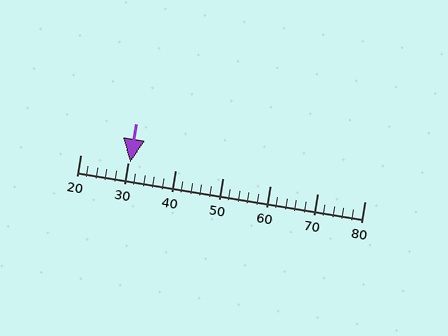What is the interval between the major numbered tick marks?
The major tick marks are spaced 10 units apart.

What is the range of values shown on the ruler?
The ruler shows values from 20 to 80.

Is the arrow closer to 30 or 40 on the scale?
The arrow is closer to 30.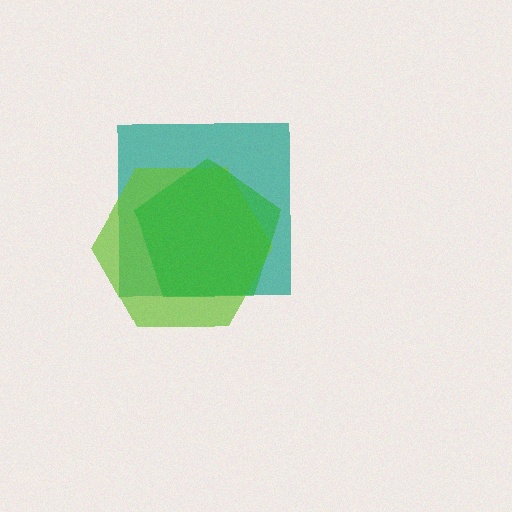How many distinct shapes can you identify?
There are 3 distinct shapes: a teal square, a lime hexagon, a green pentagon.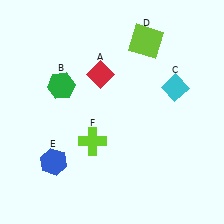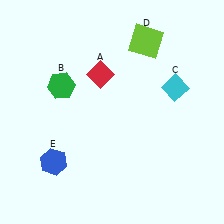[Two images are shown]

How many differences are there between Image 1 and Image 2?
There is 1 difference between the two images.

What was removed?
The lime cross (F) was removed in Image 2.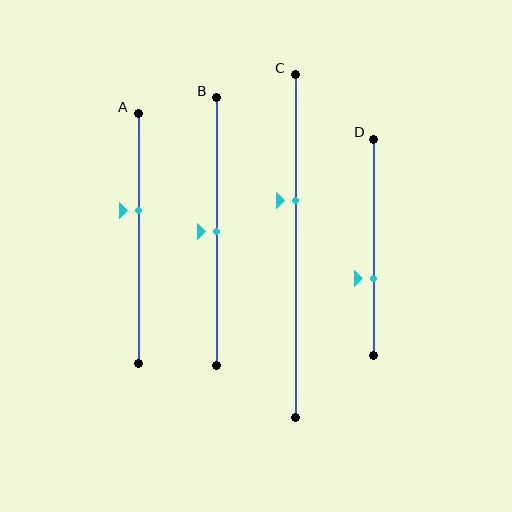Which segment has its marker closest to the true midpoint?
Segment B has its marker closest to the true midpoint.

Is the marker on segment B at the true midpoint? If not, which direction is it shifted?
Yes, the marker on segment B is at the true midpoint.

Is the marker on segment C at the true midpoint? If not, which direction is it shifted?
No, the marker on segment C is shifted upward by about 13% of the segment length.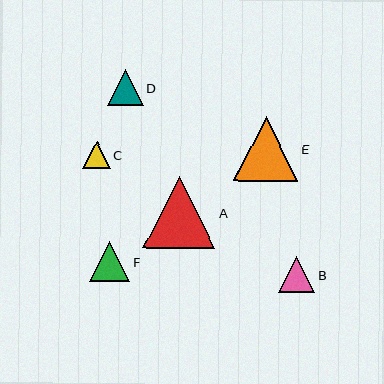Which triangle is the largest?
Triangle A is the largest with a size of approximately 73 pixels.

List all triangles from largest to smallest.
From largest to smallest: A, E, F, D, B, C.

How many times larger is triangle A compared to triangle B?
Triangle A is approximately 2.0 times the size of triangle B.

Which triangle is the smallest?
Triangle C is the smallest with a size of approximately 28 pixels.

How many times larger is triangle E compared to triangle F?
Triangle E is approximately 1.6 times the size of triangle F.